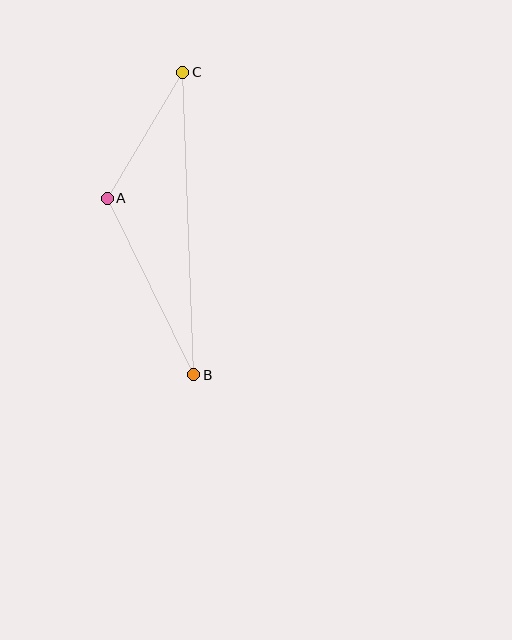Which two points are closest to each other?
Points A and C are closest to each other.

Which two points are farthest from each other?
Points B and C are farthest from each other.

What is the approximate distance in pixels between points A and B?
The distance between A and B is approximately 196 pixels.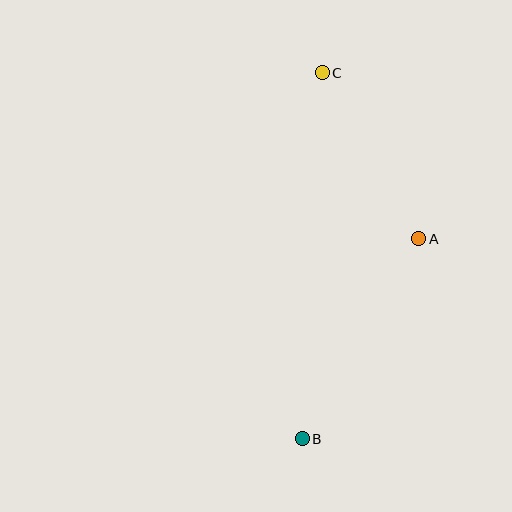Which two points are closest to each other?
Points A and C are closest to each other.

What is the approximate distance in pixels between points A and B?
The distance between A and B is approximately 231 pixels.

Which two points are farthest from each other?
Points B and C are farthest from each other.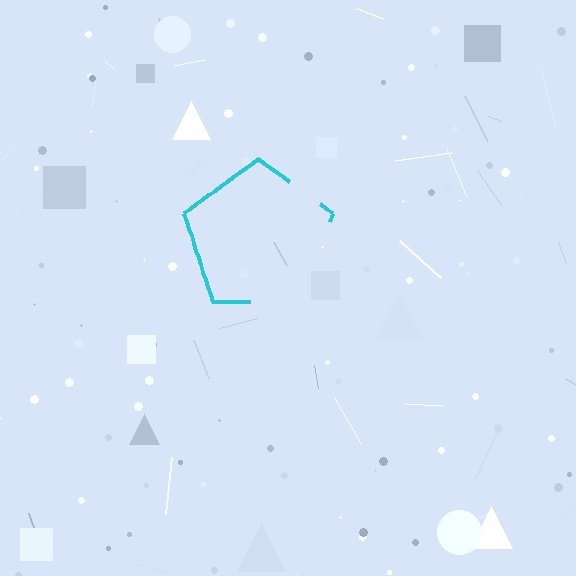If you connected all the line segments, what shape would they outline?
They would outline a pentagon.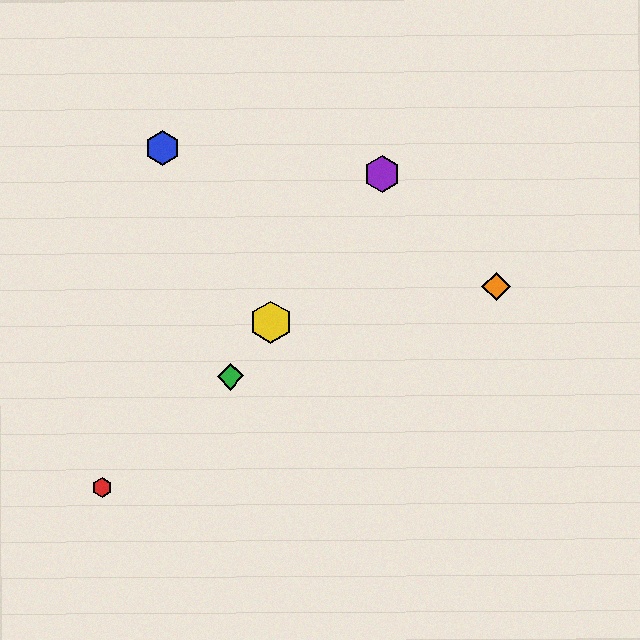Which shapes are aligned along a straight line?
The green diamond, the yellow hexagon, the purple hexagon are aligned along a straight line.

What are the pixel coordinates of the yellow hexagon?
The yellow hexagon is at (271, 323).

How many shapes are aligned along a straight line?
3 shapes (the green diamond, the yellow hexagon, the purple hexagon) are aligned along a straight line.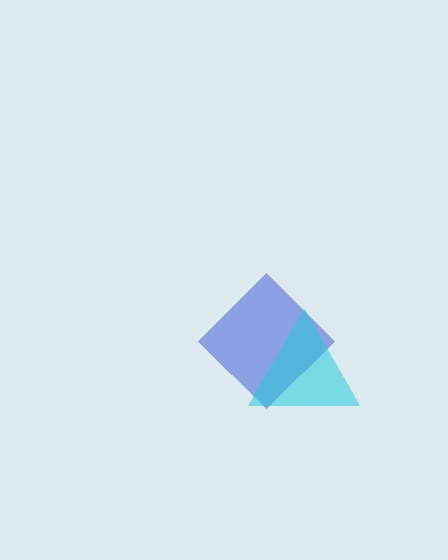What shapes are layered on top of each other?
The layered shapes are: a blue diamond, a cyan triangle.